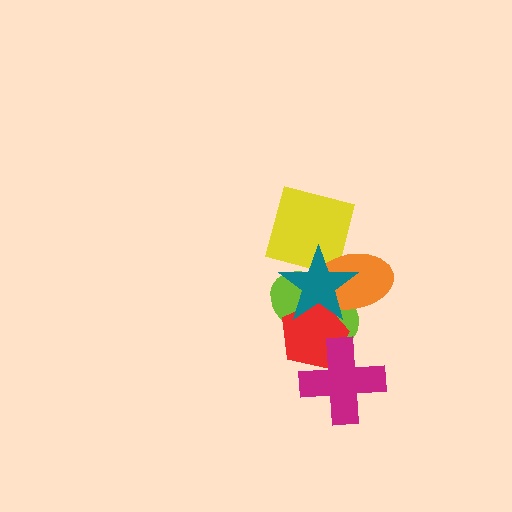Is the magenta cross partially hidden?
No, no other shape covers it.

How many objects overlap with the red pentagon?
4 objects overlap with the red pentagon.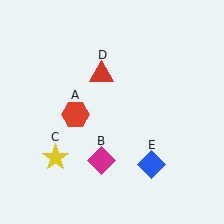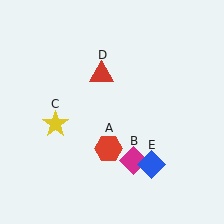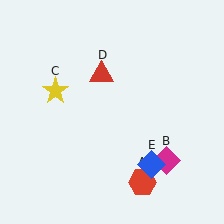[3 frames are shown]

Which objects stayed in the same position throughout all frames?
Red triangle (object D) and blue diamond (object E) remained stationary.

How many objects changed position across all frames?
3 objects changed position: red hexagon (object A), magenta diamond (object B), yellow star (object C).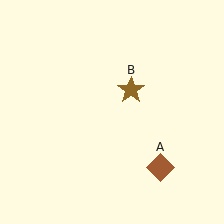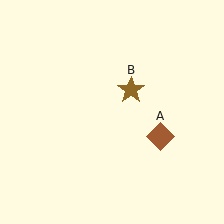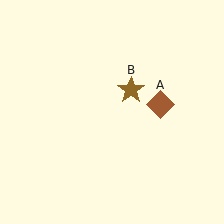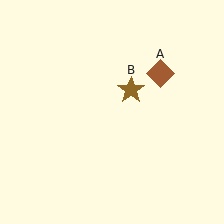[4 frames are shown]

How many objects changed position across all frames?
1 object changed position: brown diamond (object A).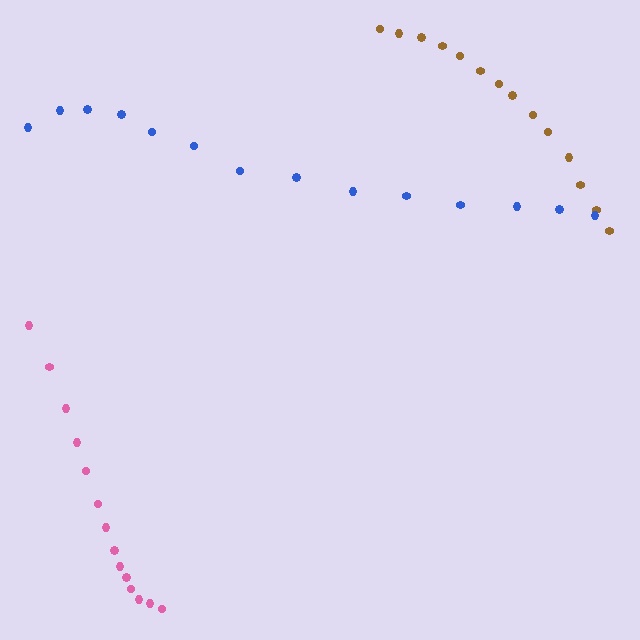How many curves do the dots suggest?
There are 3 distinct paths.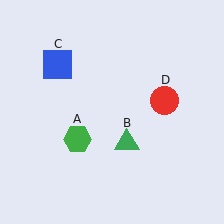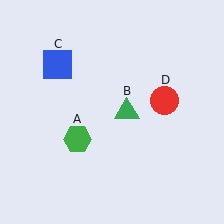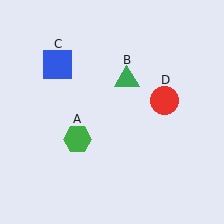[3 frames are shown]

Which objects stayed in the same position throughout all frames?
Green hexagon (object A) and blue square (object C) and red circle (object D) remained stationary.